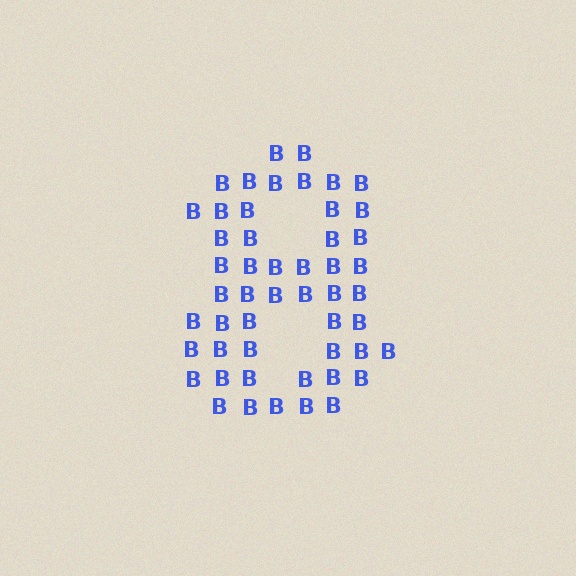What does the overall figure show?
The overall figure shows the digit 8.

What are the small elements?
The small elements are letter B's.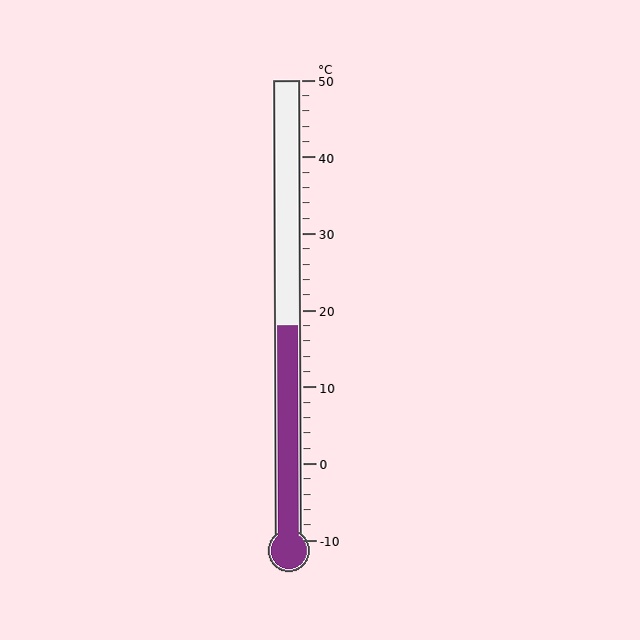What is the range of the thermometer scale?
The thermometer scale ranges from -10°C to 50°C.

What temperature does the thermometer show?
The thermometer shows approximately 18°C.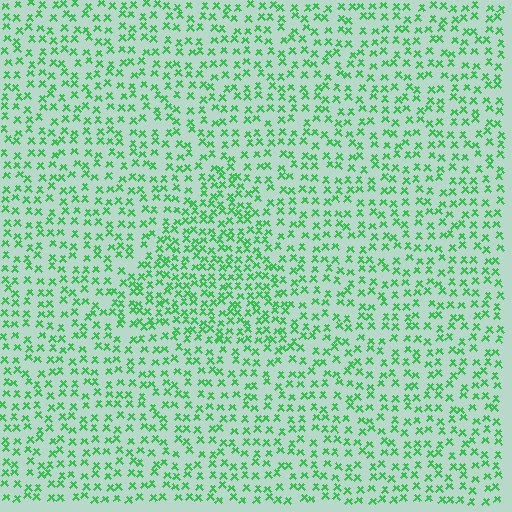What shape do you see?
I see a triangle.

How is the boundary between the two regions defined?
The boundary is defined by a change in element density (approximately 1.6x ratio). All elements are the same color, size, and shape.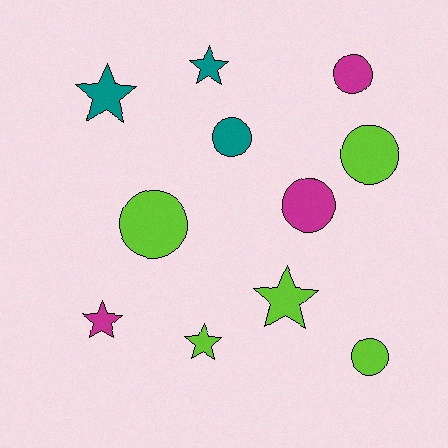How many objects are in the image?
There are 11 objects.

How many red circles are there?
There are no red circles.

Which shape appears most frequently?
Circle, with 6 objects.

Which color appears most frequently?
Lime, with 5 objects.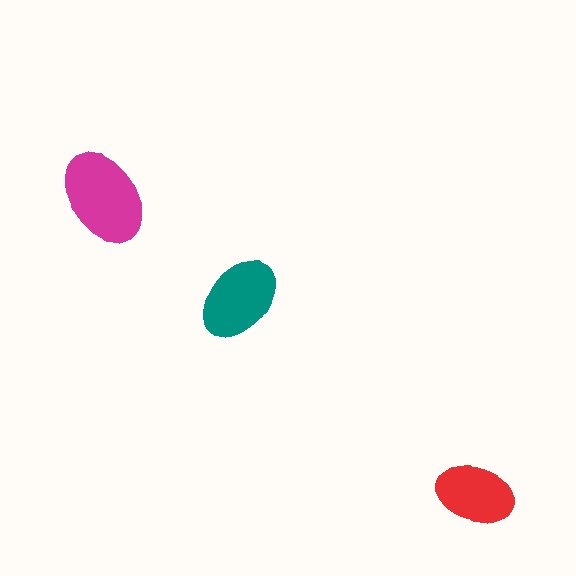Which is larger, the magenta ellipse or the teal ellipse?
The magenta one.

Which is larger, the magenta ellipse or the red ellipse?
The magenta one.